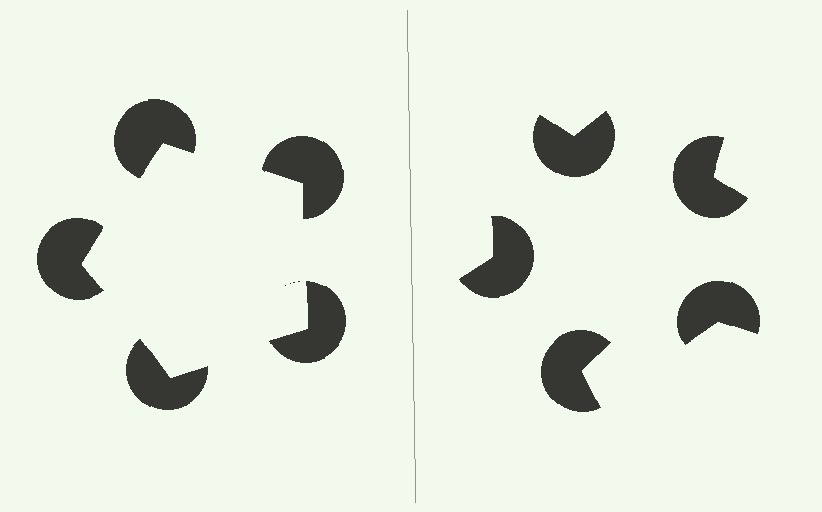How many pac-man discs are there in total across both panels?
10 — 5 on each side.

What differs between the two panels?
The pac-man discs are positioned identically on both sides; only the wedge orientations differ. On the left they align to a pentagon; on the right they are misaligned.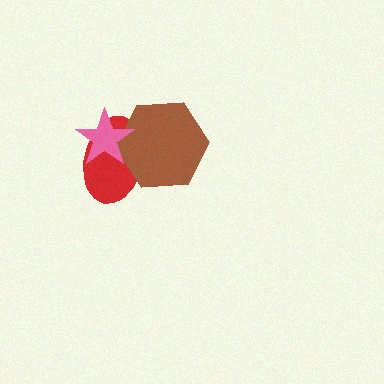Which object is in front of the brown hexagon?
The pink star is in front of the brown hexagon.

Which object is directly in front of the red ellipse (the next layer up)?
The brown hexagon is directly in front of the red ellipse.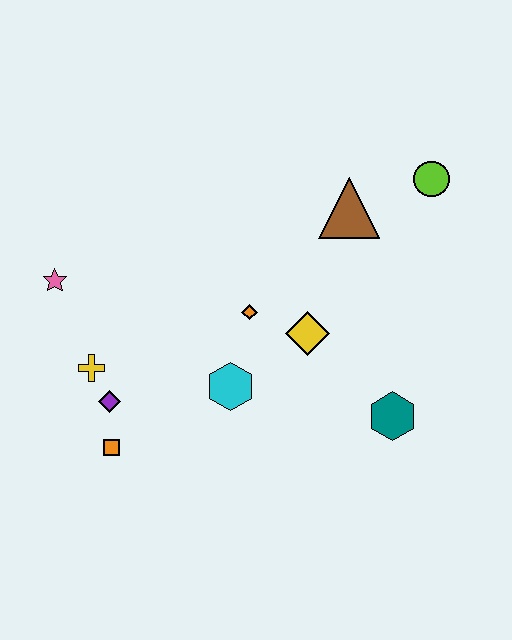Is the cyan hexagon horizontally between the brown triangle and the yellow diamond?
No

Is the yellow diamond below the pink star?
Yes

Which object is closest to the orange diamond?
The yellow diamond is closest to the orange diamond.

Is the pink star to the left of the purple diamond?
Yes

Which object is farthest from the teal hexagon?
The pink star is farthest from the teal hexagon.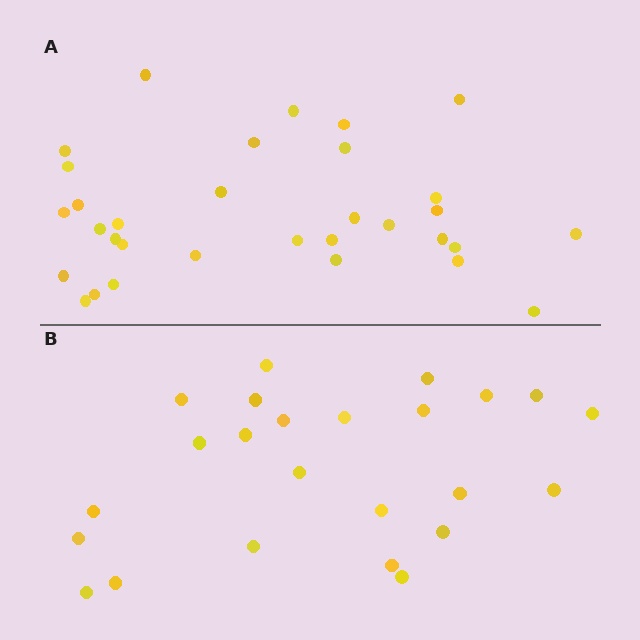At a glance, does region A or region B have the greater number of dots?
Region A (the top region) has more dots.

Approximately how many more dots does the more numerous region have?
Region A has roughly 8 or so more dots than region B.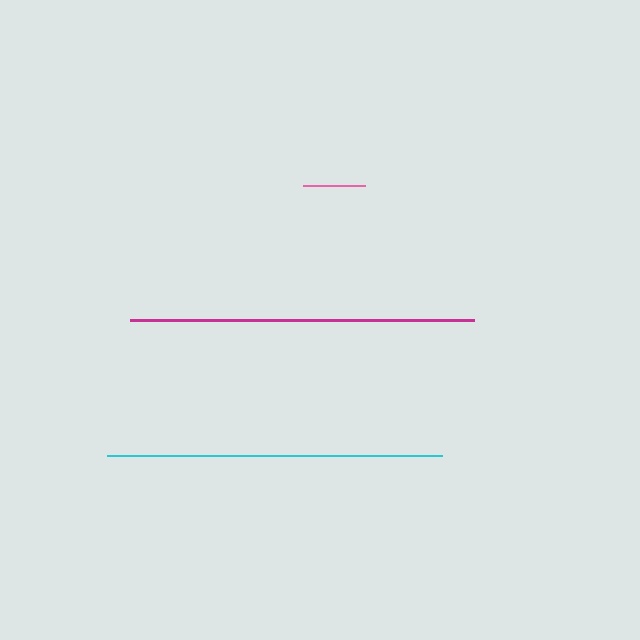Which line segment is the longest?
The magenta line is the longest at approximately 344 pixels.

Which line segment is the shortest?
The pink line is the shortest at approximately 62 pixels.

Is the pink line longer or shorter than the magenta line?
The magenta line is longer than the pink line.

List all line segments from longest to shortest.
From longest to shortest: magenta, cyan, pink.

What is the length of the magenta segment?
The magenta segment is approximately 344 pixels long.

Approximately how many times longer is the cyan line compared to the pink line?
The cyan line is approximately 5.4 times the length of the pink line.